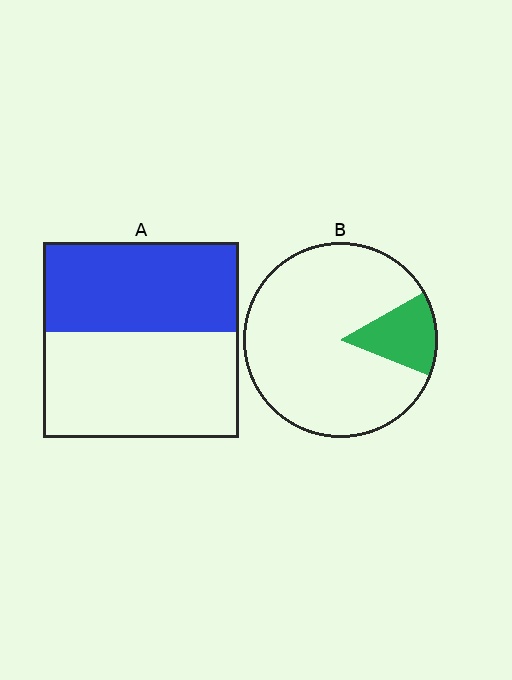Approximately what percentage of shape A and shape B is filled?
A is approximately 45% and B is approximately 15%.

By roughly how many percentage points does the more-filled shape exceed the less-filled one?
By roughly 30 percentage points (A over B).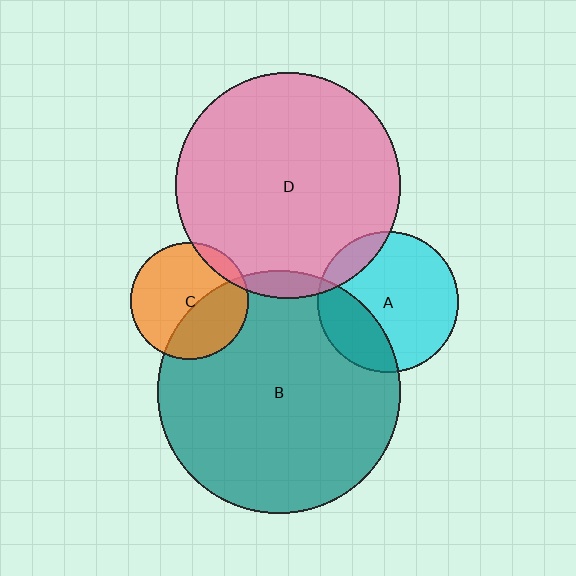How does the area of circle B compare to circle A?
Approximately 3.0 times.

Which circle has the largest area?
Circle B (teal).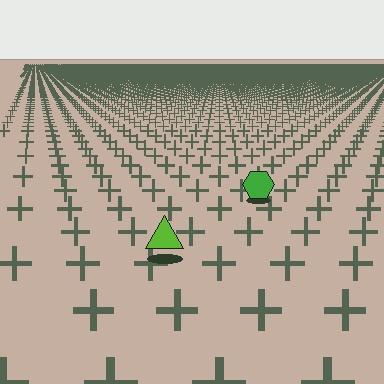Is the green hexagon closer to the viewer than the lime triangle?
No. The lime triangle is closer — you can tell from the texture gradient: the ground texture is coarser near it.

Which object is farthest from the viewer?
The green hexagon is farthest from the viewer. It appears smaller and the ground texture around it is denser.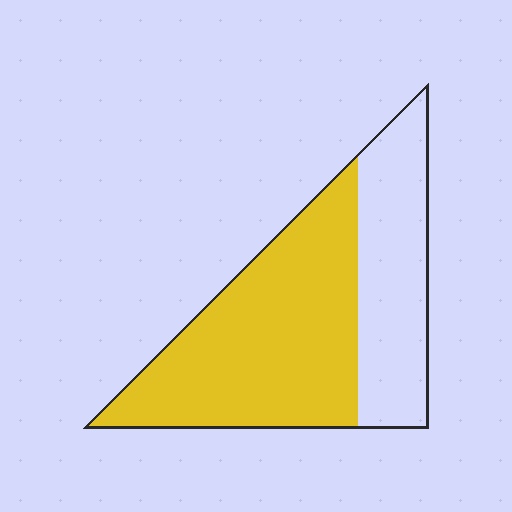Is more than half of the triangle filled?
Yes.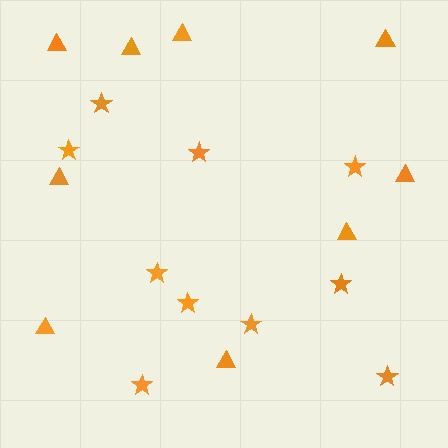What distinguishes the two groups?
There are 2 groups: one group of triangles (9) and one group of stars (10).